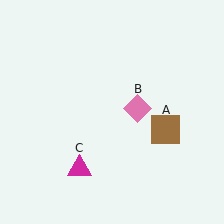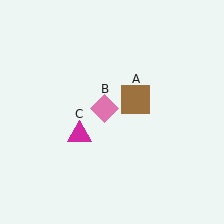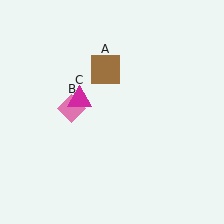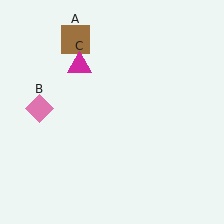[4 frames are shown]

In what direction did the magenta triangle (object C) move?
The magenta triangle (object C) moved up.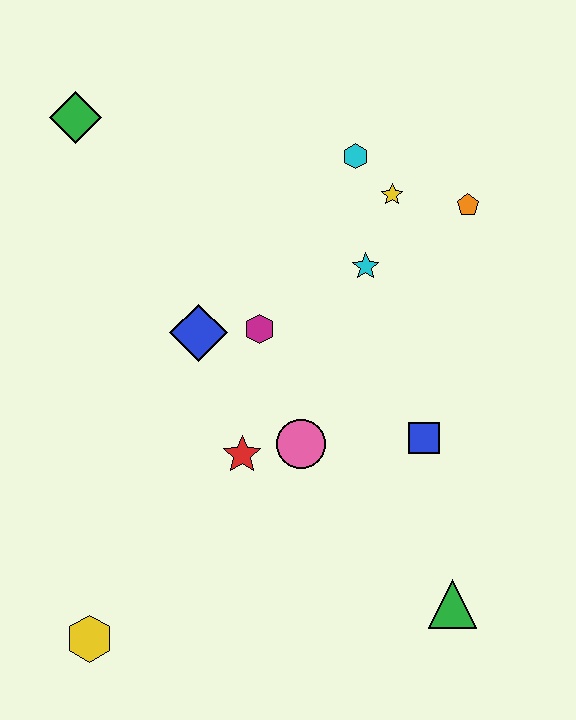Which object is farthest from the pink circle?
The green diamond is farthest from the pink circle.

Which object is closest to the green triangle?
The blue square is closest to the green triangle.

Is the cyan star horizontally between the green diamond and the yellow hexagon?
No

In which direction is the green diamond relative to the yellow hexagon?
The green diamond is above the yellow hexagon.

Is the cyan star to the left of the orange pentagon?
Yes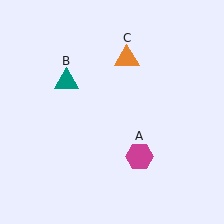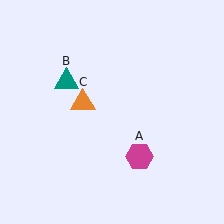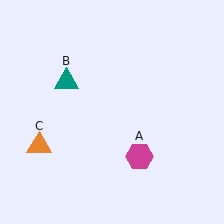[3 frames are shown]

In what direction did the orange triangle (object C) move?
The orange triangle (object C) moved down and to the left.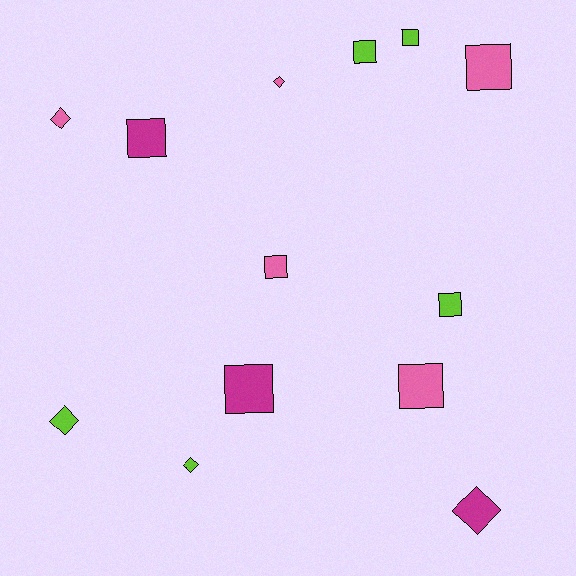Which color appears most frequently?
Pink, with 5 objects.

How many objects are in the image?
There are 13 objects.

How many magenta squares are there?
There are 2 magenta squares.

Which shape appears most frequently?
Square, with 8 objects.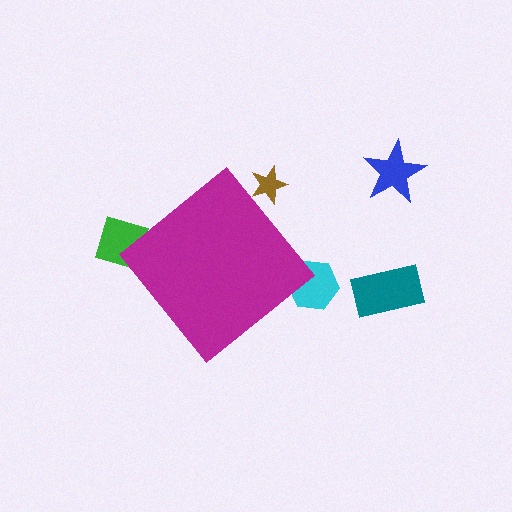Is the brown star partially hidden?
Yes, the brown star is partially hidden behind the magenta diamond.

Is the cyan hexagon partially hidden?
Yes, the cyan hexagon is partially hidden behind the magenta diamond.